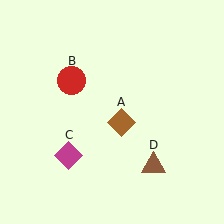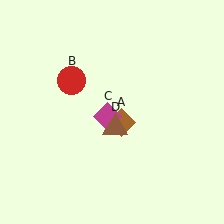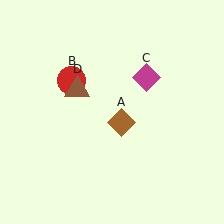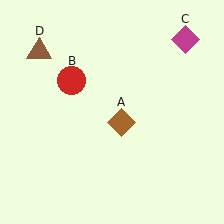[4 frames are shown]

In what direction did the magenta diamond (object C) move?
The magenta diamond (object C) moved up and to the right.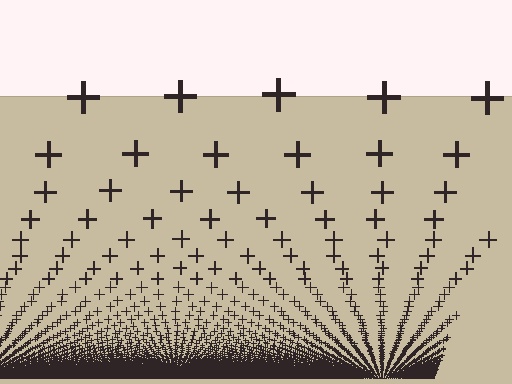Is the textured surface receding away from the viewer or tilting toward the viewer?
The surface appears to tilt toward the viewer. Texture elements get larger and sparser toward the top.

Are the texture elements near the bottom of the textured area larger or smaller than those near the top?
Smaller. The gradient is inverted — elements near the bottom are smaller and denser.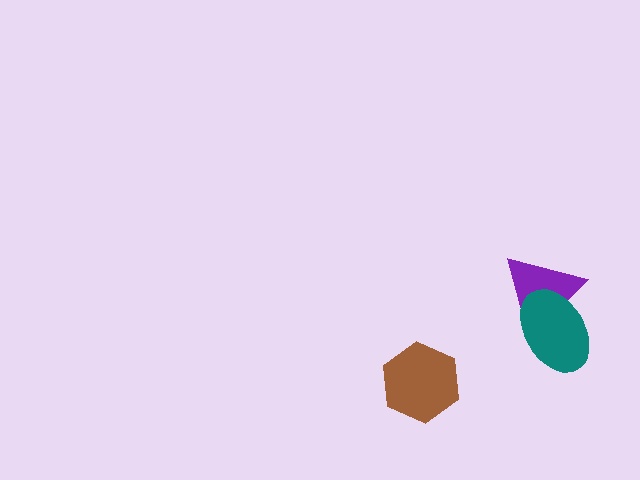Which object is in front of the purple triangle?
The teal ellipse is in front of the purple triangle.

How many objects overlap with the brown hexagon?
0 objects overlap with the brown hexagon.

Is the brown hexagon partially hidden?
No, no other shape covers it.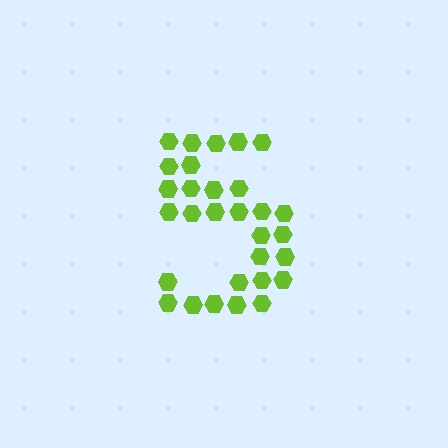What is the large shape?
The large shape is the digit 5.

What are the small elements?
The small elements are hexagons.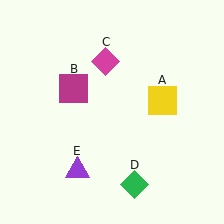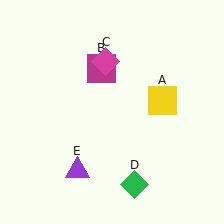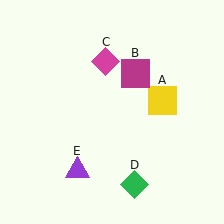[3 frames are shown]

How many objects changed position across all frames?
1 object changed position: magenta square (object B).